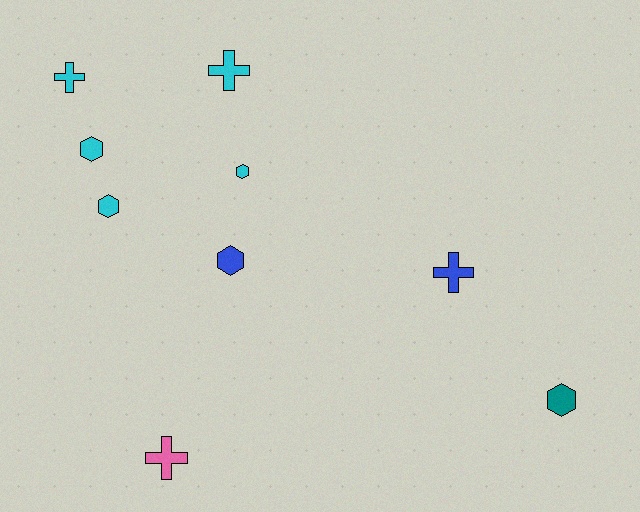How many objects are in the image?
There are 9 objects.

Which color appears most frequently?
Cyan, with 5 objects.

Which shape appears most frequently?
Hexagon, with 5 objects.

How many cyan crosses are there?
There are 2 cyan crosses.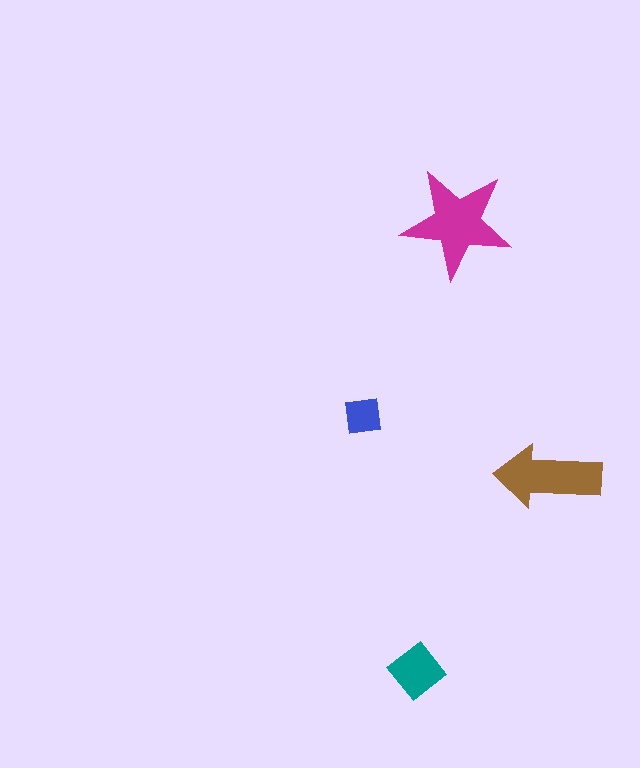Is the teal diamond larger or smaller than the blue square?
Larger.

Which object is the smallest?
The blue square.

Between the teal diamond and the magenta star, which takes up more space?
The magenta star.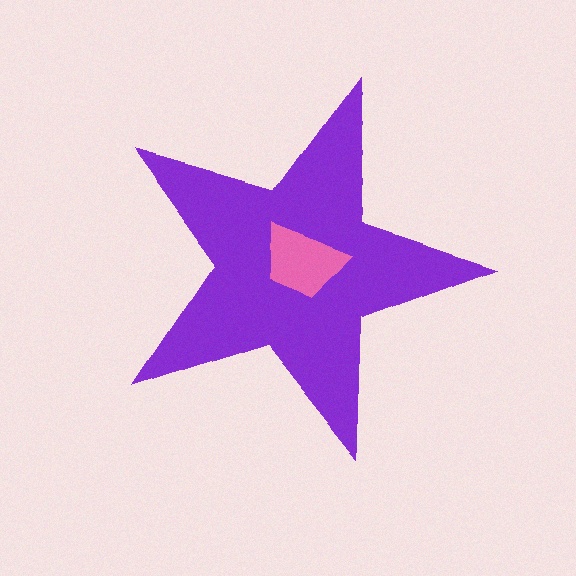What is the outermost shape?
The purple star.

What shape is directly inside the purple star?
The pink trapezoid.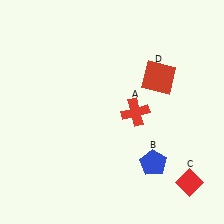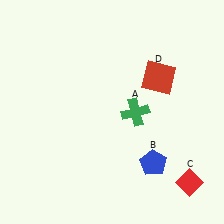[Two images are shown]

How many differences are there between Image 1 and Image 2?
There is 1 difference between the two images.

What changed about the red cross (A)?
In Image 1, A is red. In Image 2, it changed to green.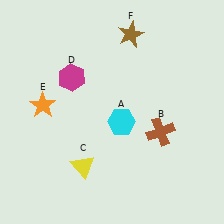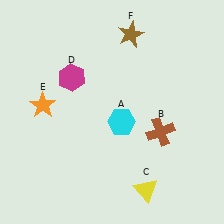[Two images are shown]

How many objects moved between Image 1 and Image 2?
1 object moved between the two images.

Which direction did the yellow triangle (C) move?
The yellow triangle (C) moved right.